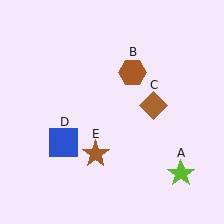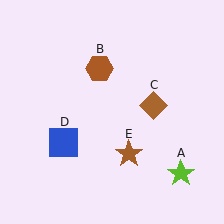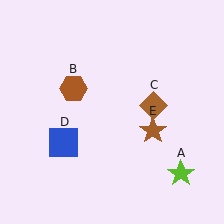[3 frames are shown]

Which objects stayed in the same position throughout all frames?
Lime star (object A) and brown diamond (object C) and blue square (object D) remained stationary.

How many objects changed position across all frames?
2 objects changed position: brown hexagon (object B), brown star (object E).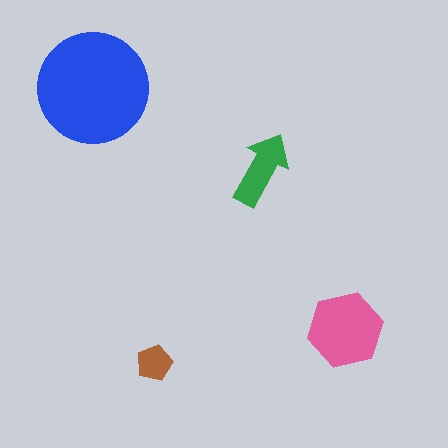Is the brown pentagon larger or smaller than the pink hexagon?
Smaller.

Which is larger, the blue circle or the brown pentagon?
The blue circle.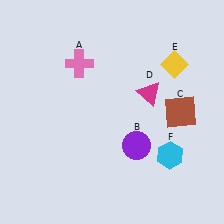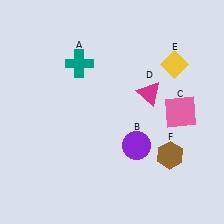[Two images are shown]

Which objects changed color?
A changed from pink to teal. C changed from brown to pink. F changed from cyan to brown.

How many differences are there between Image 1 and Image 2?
There are 3 differences between the two images.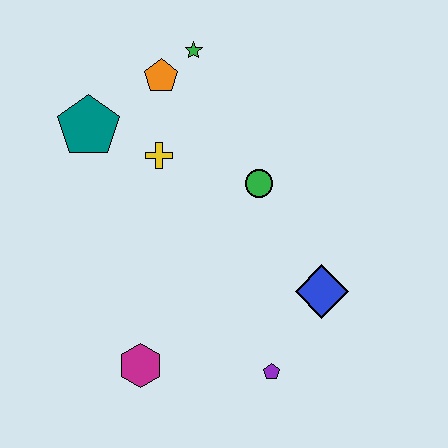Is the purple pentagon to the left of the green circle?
No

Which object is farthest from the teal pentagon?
The purple pentagon is farthest from the teal pentagon.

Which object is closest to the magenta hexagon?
The purple pentagon is closest to the magenta hexagon.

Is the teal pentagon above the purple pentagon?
Yes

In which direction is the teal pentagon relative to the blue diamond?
The teal pentagon is to the left of the blue diamond.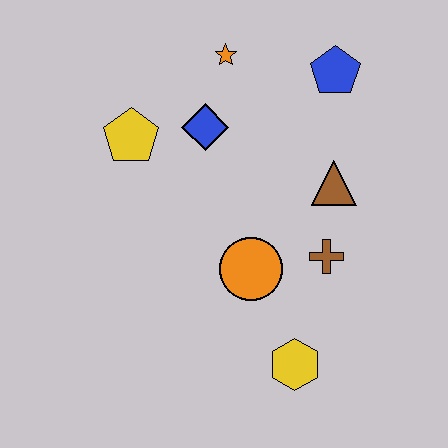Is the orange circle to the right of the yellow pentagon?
Yes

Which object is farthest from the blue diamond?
The yellow hexagon is farthest from the blue diamond.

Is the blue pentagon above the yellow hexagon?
Yes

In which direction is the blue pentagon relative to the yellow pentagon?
The blue pentagon is to the right of the yellow pentagon.